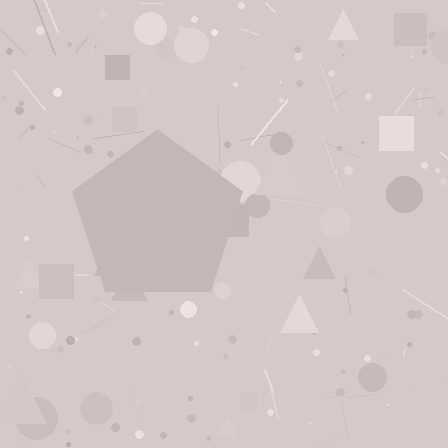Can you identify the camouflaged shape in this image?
The camouflaged shape is a pentagon.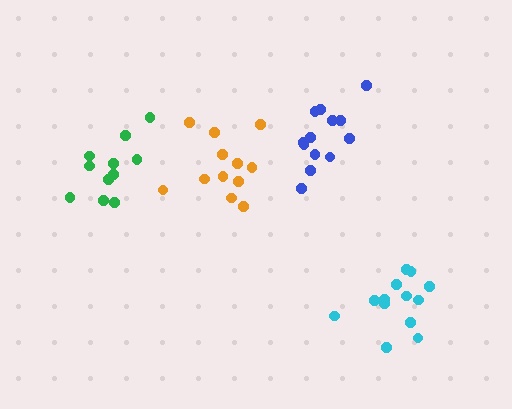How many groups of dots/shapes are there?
There are 4 groups.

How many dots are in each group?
Group 1: 11 dots, Group 2: 12 dots, Group 3: 13 dots, Group 4: 13 dots (49 total).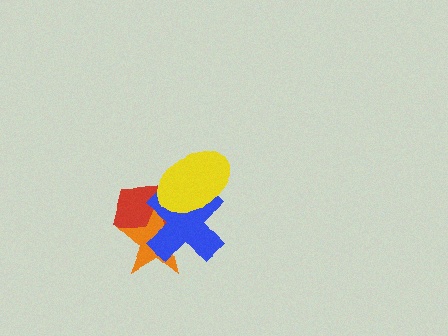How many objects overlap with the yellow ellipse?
3 objects overlap with the yellow ellipse.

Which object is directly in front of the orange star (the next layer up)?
The blue cross is directly in front of the orange star.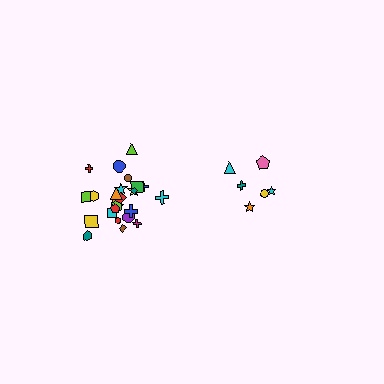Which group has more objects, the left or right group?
The left group.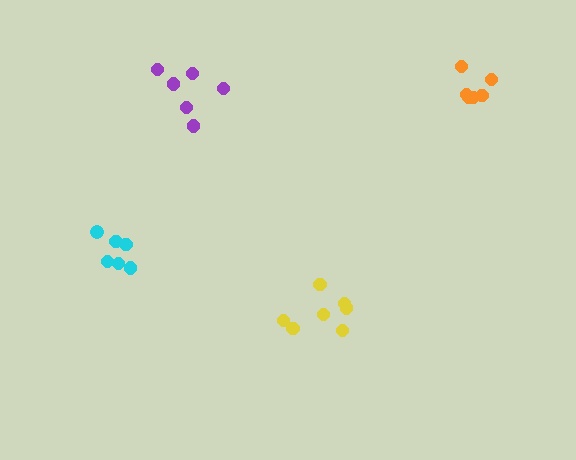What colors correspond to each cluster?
The clusters are colored: yellow, cyan, purple, orange.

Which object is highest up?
The orange cluster is topmost.